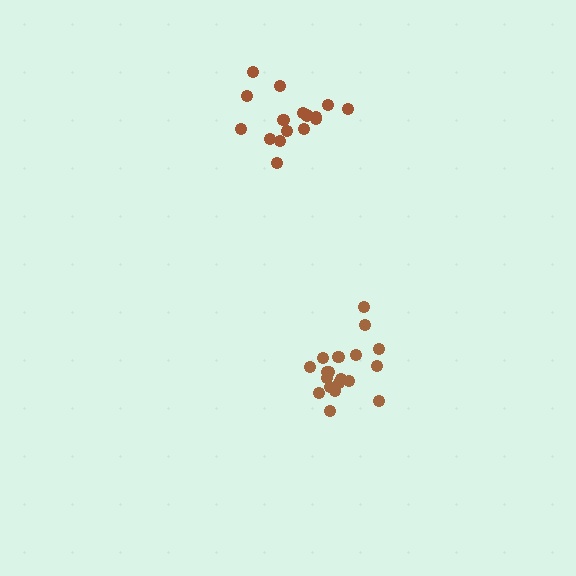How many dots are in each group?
Group 1: 19 dots, Group 2: 17 dots (36 total).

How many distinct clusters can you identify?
There are 2 distinct clusters.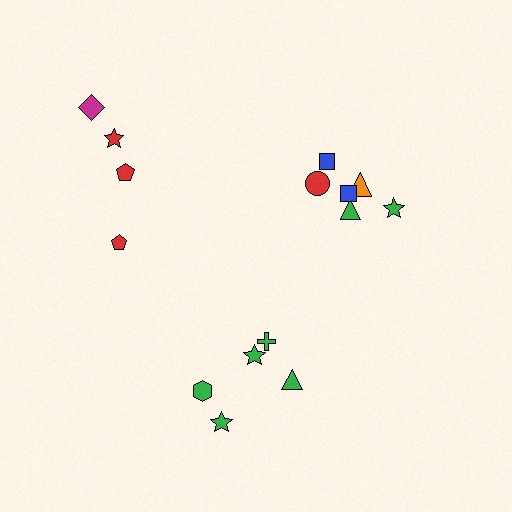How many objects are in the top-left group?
There are 4 objects.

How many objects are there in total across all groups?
There are 15 objects.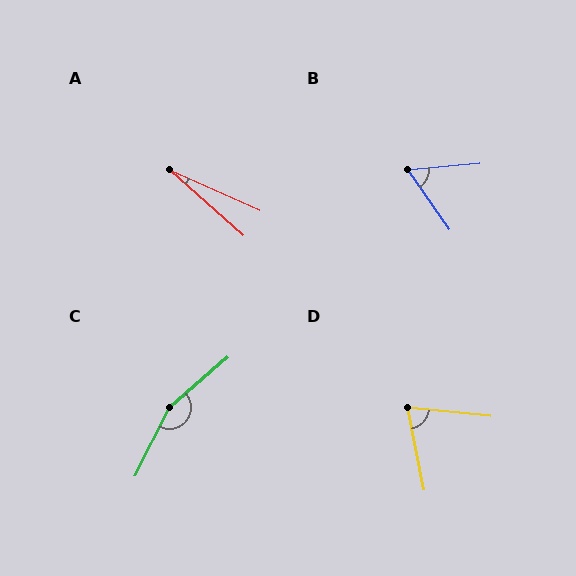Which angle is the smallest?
A, at approximately 18 degrees.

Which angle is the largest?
C, at approximately 158 degrees.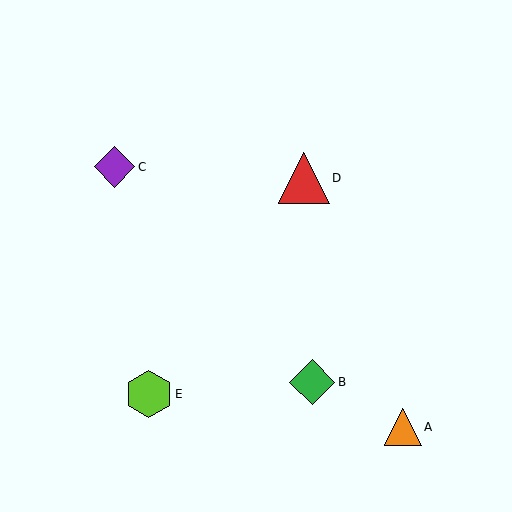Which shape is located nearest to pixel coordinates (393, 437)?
The orange triangle (labeled A) at (403, 427) is nearest to that location.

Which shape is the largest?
The red triangle (labeled D) is the largest.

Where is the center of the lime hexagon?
The center of the lime hexagon is at (149, 394).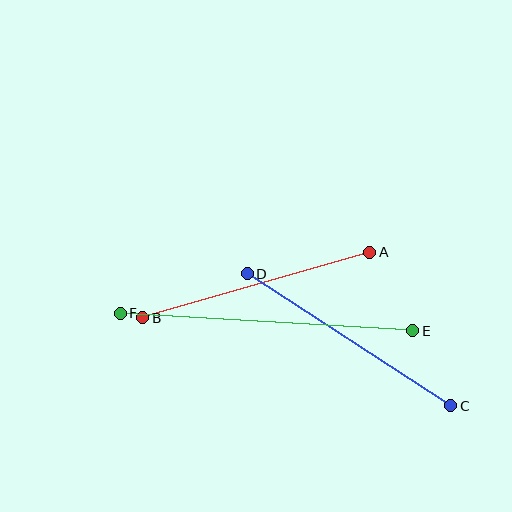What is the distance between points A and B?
The distance is approximately 236 pixels.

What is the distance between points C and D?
The distance is approximately 243 pixels.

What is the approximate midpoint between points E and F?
The midpoint is at approximately (267, 322) pixels.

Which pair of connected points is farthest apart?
Points E and F are farthest apart.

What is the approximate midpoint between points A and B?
The midpoint is at approximately (256, 285) pixels.